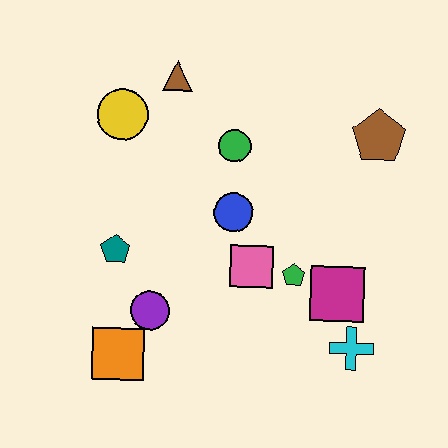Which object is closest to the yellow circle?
The brown triangle is closest to the yellow circle.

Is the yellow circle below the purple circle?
No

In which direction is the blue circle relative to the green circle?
The blue circle is below the green circle.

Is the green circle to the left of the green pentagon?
Yes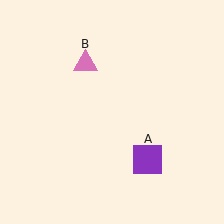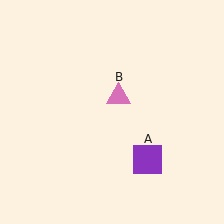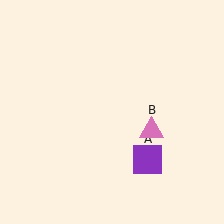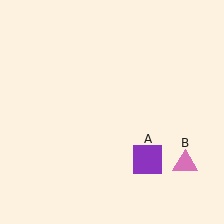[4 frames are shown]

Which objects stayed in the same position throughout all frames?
Purple square (object A) remained stationary.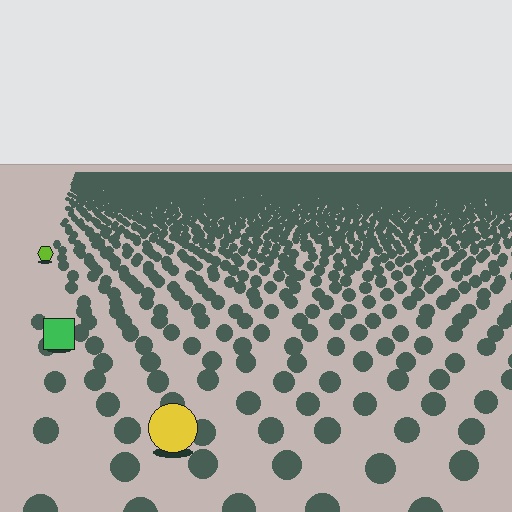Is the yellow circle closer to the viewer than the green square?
Yes. The yellow circle is closer — you can tell from the texture gradient: the ground texture is coarser near it.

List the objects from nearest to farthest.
From nearest to farthest: the yellow circle, the green square, the lime hexagon.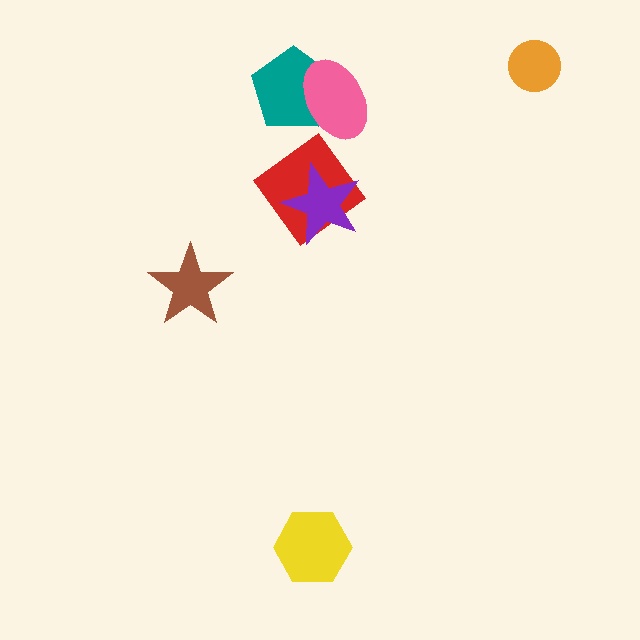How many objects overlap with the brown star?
0 objects overlap with the brown star.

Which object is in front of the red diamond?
The purple star is in front of the red diamond.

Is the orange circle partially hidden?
No, no other shape covers it.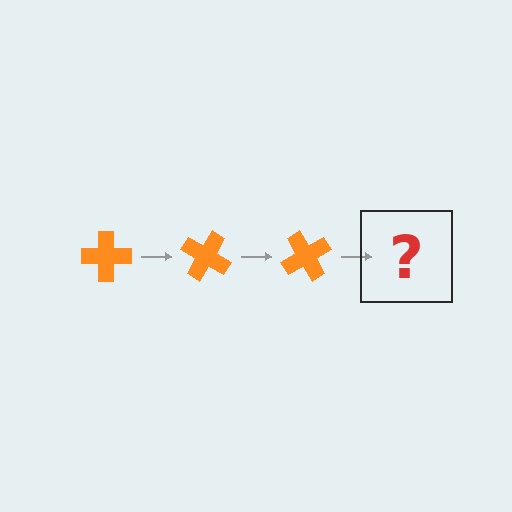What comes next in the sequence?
The next element should be an orange cross rotated 90 degrees.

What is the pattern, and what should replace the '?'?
The pattern is that the cross rotates 30 degrees each step. The '?' should be an orange cross rotated 90 degrees.